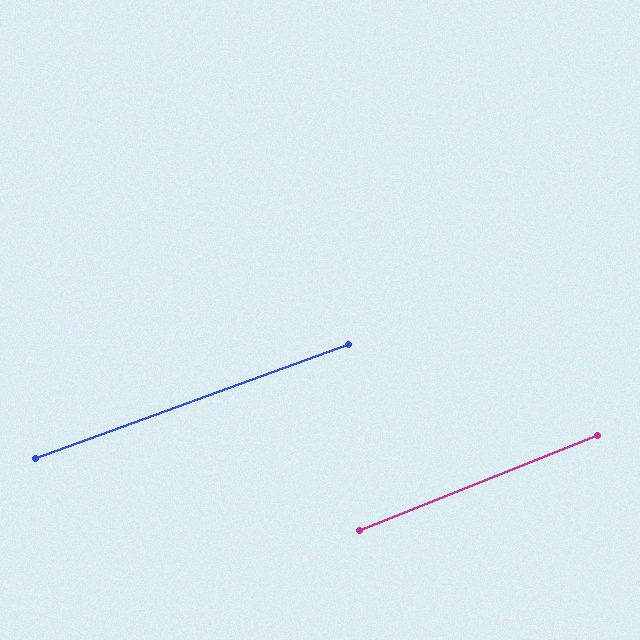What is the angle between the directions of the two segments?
Approximately 2 degrees.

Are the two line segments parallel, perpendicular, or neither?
Parallel — their directions differ by only 1.7°.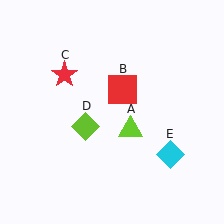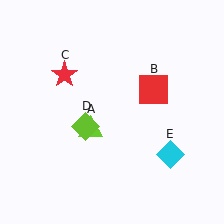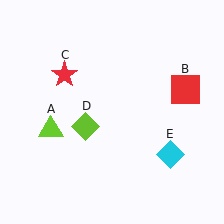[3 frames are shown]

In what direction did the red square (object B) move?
The red square (object B) moved right.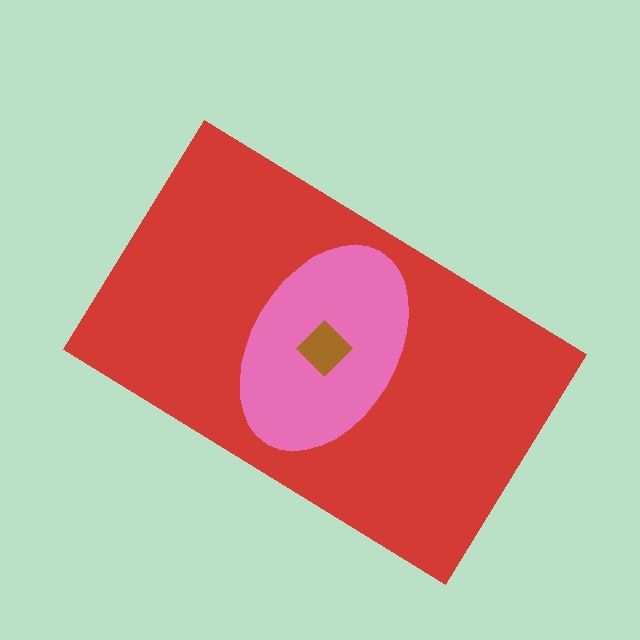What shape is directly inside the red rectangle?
The pink ellipse.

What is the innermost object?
The brown diamond.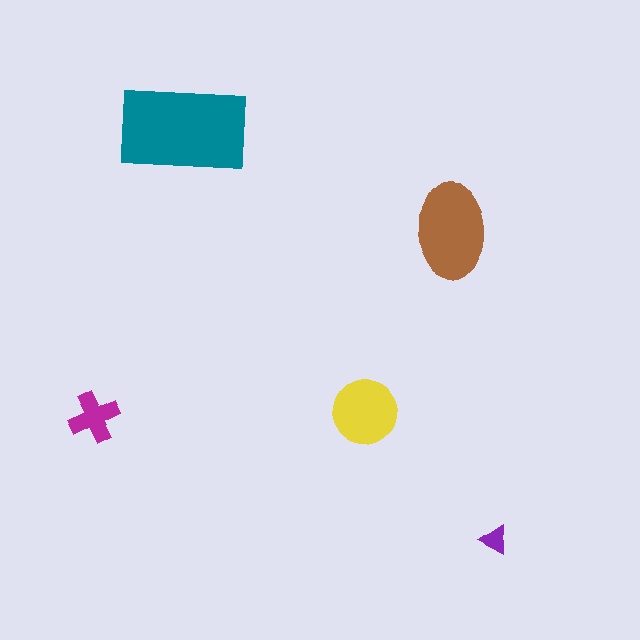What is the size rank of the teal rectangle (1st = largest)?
1st.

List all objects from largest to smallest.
The teal rectangle, the brown ellipse, the yellow circle, the magenta cross, the purple triangle.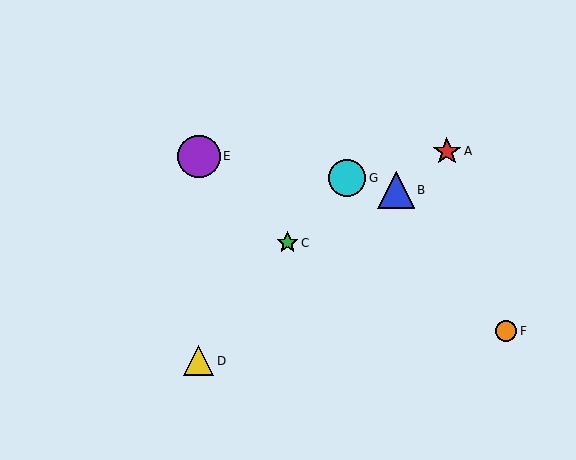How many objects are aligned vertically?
2 objects (D, E) are aligned vertically.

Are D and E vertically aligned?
Yes, both are at x≈199.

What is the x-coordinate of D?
Object D is at x≈199.